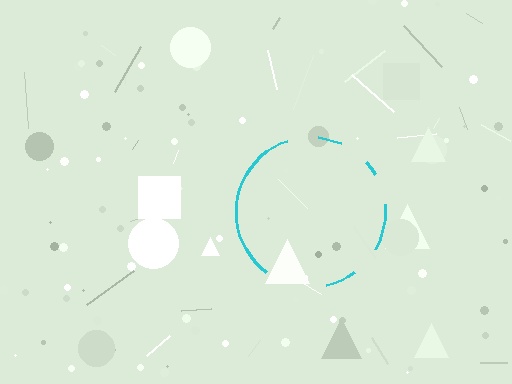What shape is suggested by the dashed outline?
The dashed outline suggests a circle.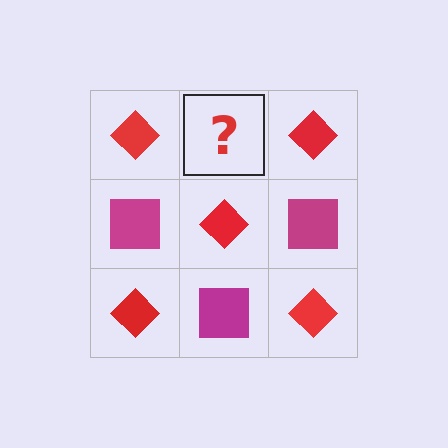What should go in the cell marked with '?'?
The missing cell should contain a magenta square.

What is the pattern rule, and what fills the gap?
The rule is that it alternates red diamond and magenta square in a checkerboard pattern. The gap should be filled with a magenta square.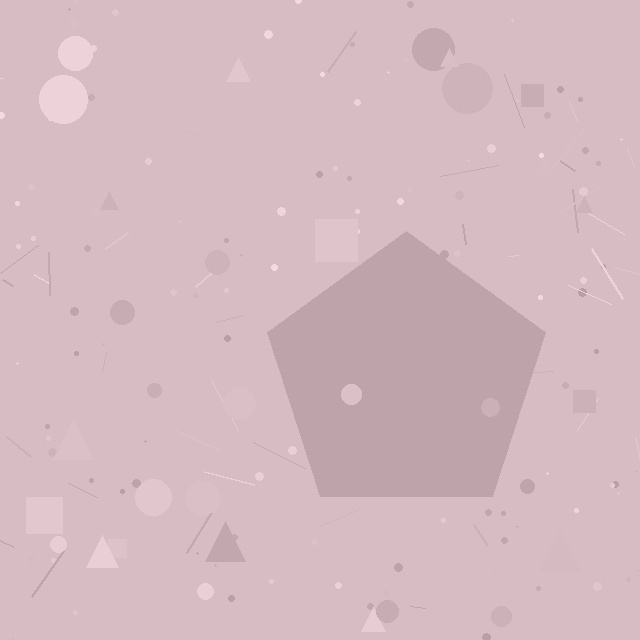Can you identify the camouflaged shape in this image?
The camouflaged shape is a pentagon.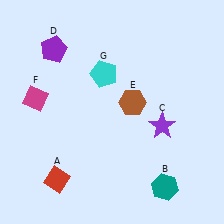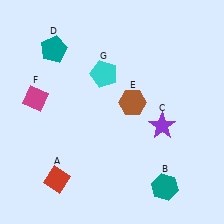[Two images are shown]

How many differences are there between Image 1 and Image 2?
There is 1 difference between the two images.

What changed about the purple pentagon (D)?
In Image 1, D is purple. In Image 2, it changed to teal.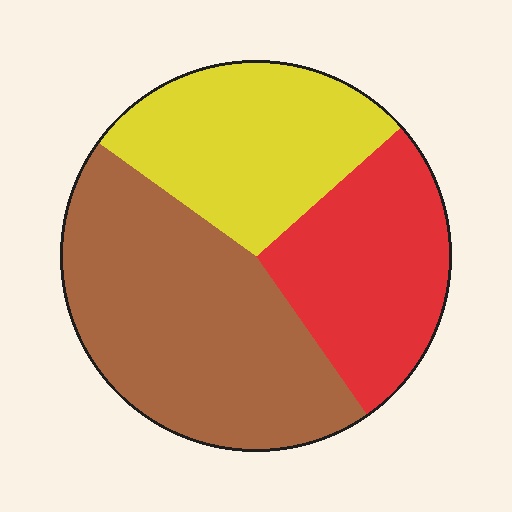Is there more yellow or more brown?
Brown.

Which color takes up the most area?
Brown, at roughly 45%.